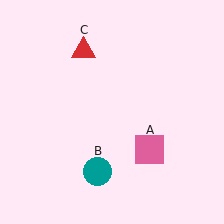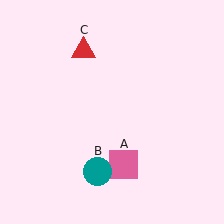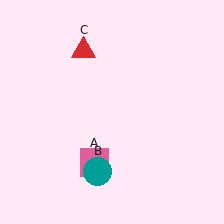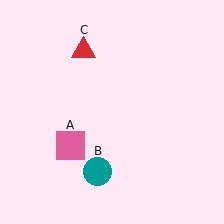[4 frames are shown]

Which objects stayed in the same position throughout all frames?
Teal circle (object B) and red triangle (object C) remained stationary.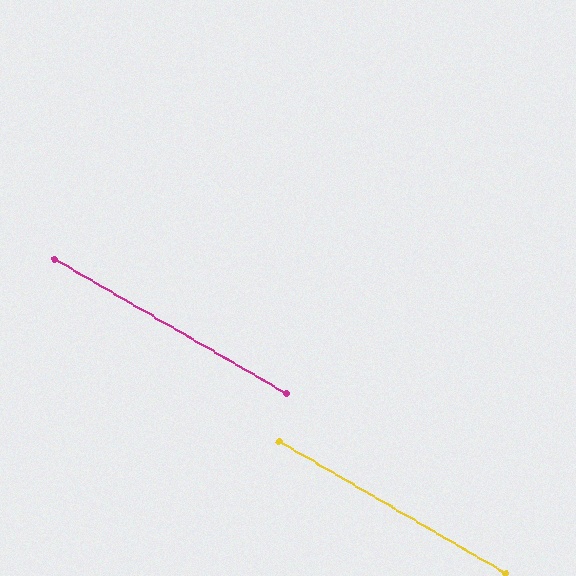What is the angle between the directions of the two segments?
Approximately 0 degrees.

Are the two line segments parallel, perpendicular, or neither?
Parallel — their directions differ by only 0.2°.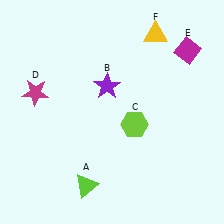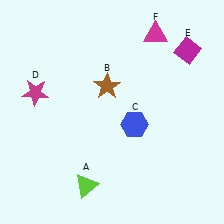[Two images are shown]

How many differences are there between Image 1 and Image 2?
There are 3 differences between the two images.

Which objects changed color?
B changed from purple to brown. C changed from lime to blue. F changed from yellow to magenta.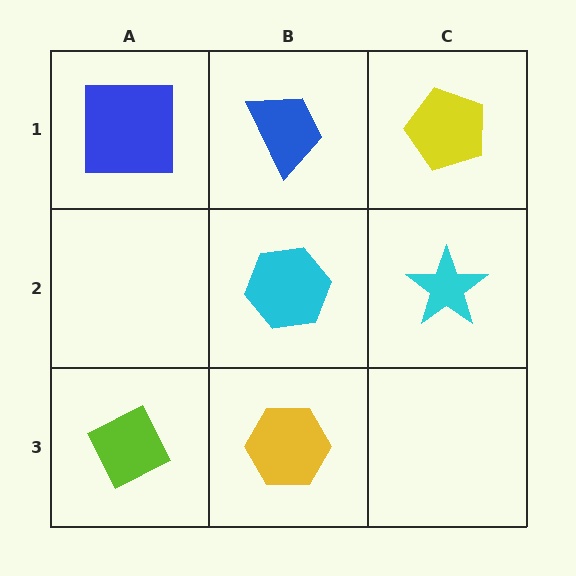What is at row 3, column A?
A lime diamond.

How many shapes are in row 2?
2 shapes.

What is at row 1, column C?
A yellow pentagon.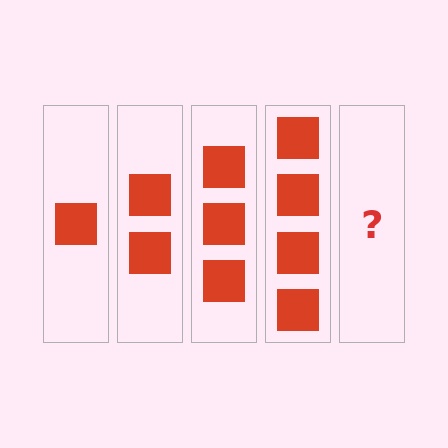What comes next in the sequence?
The next element should be 5 squares.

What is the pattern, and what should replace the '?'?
The pattern is that each step adds one more square. The '?' should be 5 squares.